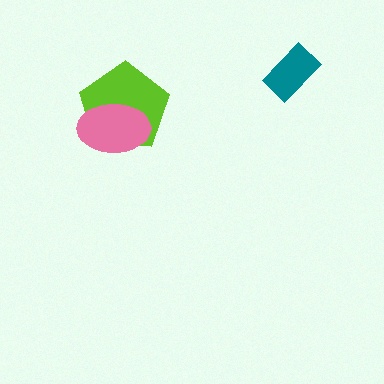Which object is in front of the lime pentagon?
The pink ellipse is in front of the lime pentagon.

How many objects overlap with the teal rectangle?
0 objects overlap with the teal rectangle.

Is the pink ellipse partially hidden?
No, no other shape covers it.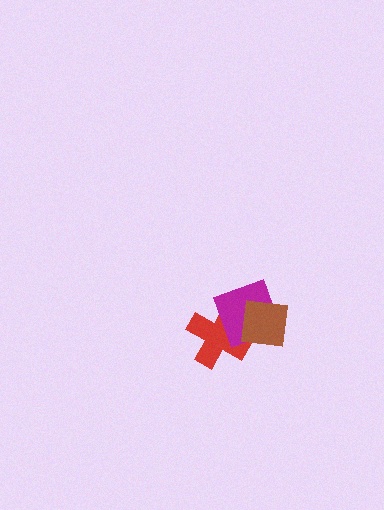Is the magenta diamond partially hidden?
Yes, it is partially covered by another shape.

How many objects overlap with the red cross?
2 objects overlap with the red cross.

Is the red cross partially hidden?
Yes, it is partially covered by another shape.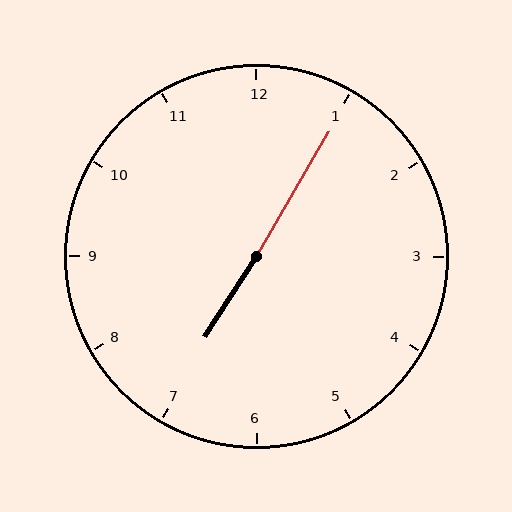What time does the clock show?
7:05.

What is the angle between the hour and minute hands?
Approximately 178 degrees.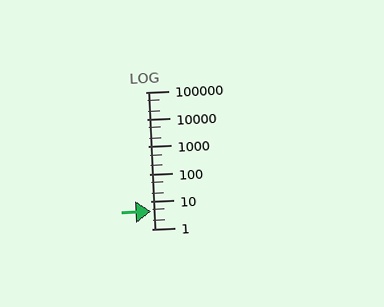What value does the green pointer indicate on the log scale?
The pointer indicates approximately 4.4.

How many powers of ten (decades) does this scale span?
The scale spans 5 decades, from 1 to 100000.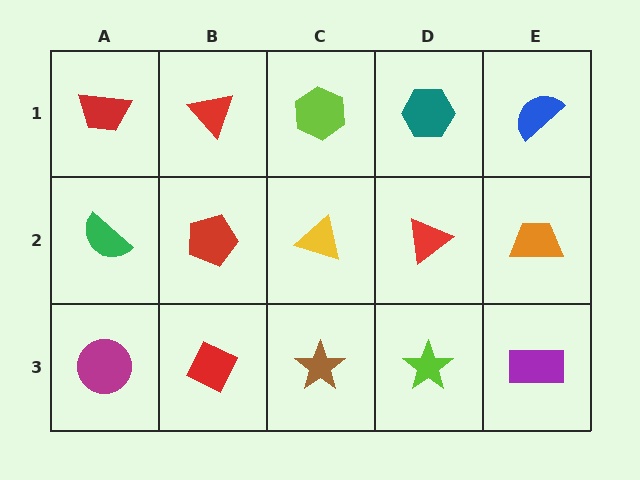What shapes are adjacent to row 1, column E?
An orange trapezoid (row 2, column E), a teal hexagon (row 1, column D).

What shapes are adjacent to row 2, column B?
A red triangle (row 1, column B), a red diamond (row 3, column B), a green semicircle (row 2, column A), a yellow triangle (row 2, column C).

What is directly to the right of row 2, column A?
A red pentagon.